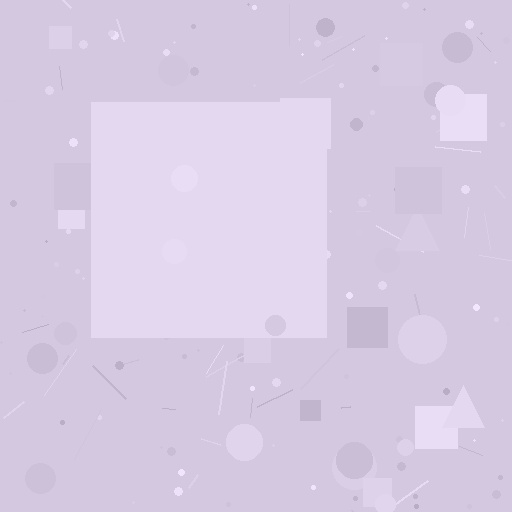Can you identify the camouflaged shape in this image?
The camouflaged shape is a square.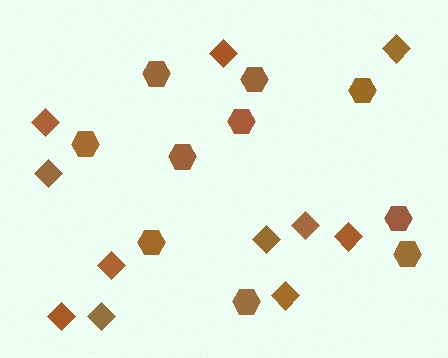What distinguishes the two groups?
There are 2 groups: one group of hexagons (10) and one group of diamonds (11).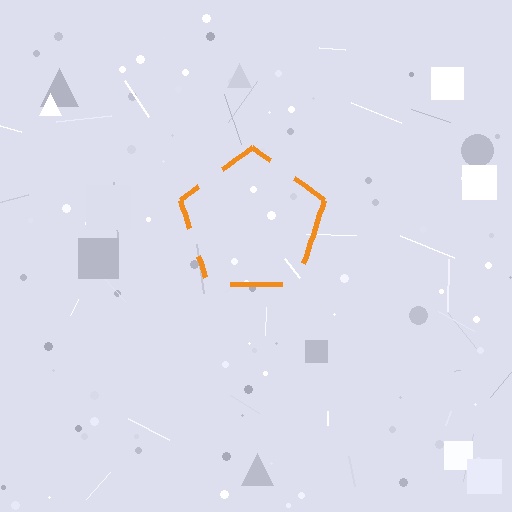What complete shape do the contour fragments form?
The contour fragments form a pentagon.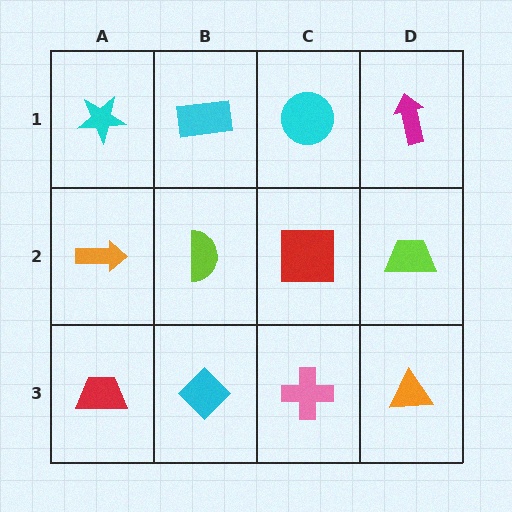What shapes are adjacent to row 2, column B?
A cyan rectangle (row 1, column B), a cyan diamond (row 3, column B), an orange arrow (row 2, column A), a red square (row 2, column C).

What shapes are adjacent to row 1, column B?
A lime semicircle (row 2, column B), a cyan star (row 1, column A), a cyan circle (row 1, column C).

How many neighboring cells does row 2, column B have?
4.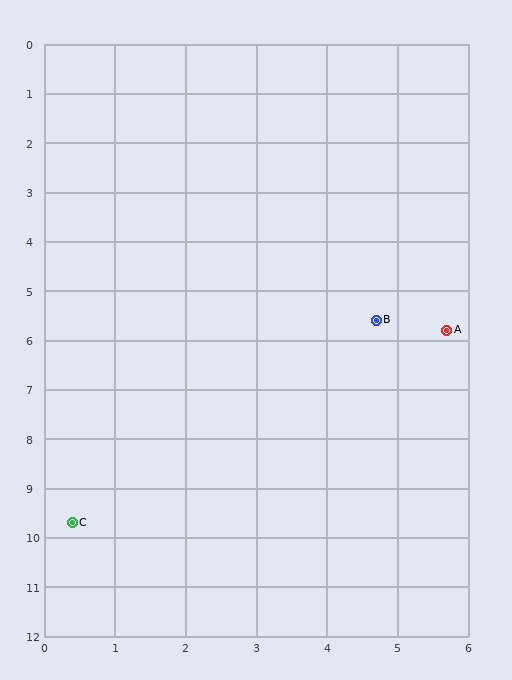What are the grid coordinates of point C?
Point C is at approximately (0.4, 9.7).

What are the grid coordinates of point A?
Point A is at approximately (5.7, 5.8).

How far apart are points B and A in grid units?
Points B and A are about 1.0 grid units apart.